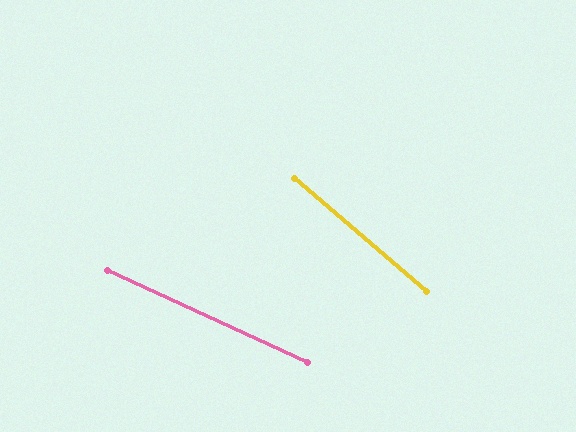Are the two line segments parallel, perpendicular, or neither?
Neither parallel nor perpendicular — they differ by about 16°.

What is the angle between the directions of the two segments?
Approximately 16 degrees.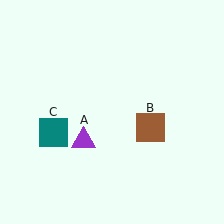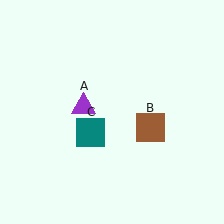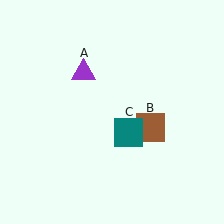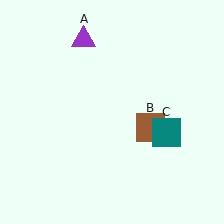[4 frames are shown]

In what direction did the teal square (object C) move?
The teal square (object C) moved right.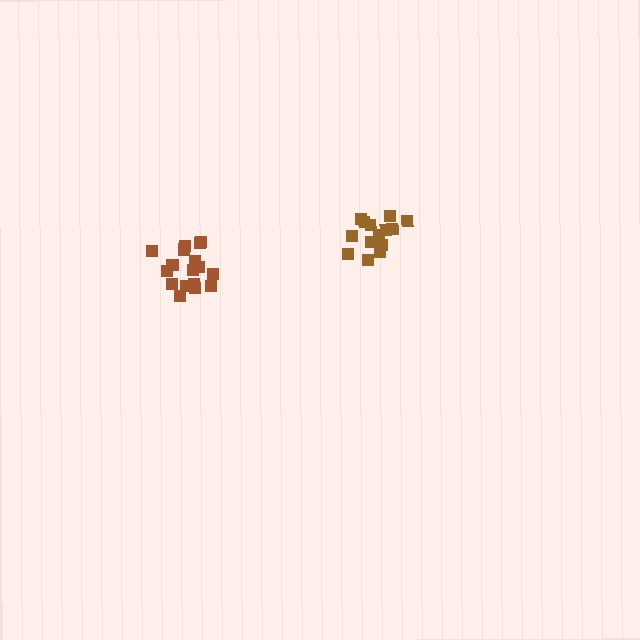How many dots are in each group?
Group 1: 14 dots, Group 2: 18 dots (32 total).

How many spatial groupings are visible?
There are 2 spatial groupings.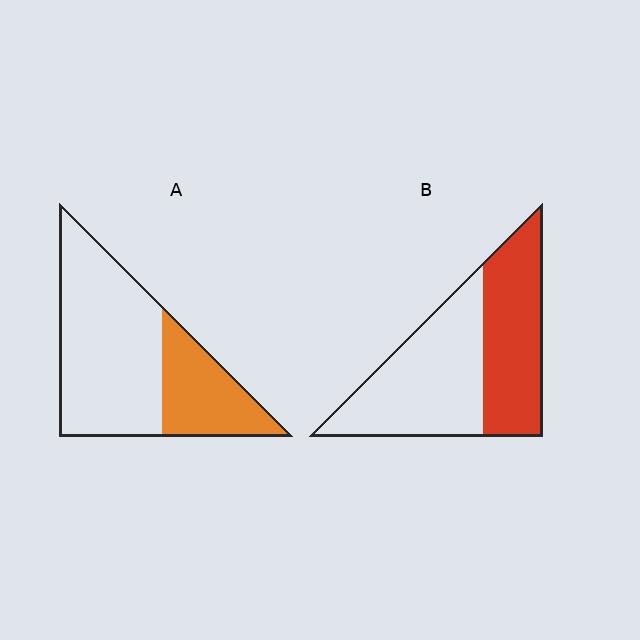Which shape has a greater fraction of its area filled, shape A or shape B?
Shape B.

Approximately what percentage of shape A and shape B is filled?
A is approximately 30% and B is approximately 45%.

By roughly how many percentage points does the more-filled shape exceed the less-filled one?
By roughly 15 percentage points (B over A).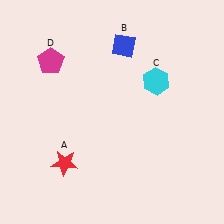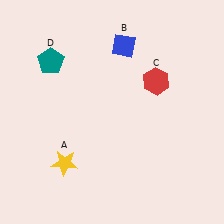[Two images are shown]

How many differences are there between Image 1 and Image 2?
There are 3 differences between the two images.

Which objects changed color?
A changed from red to yellow. C changed from cyan to red. D changed from magenta to teal.